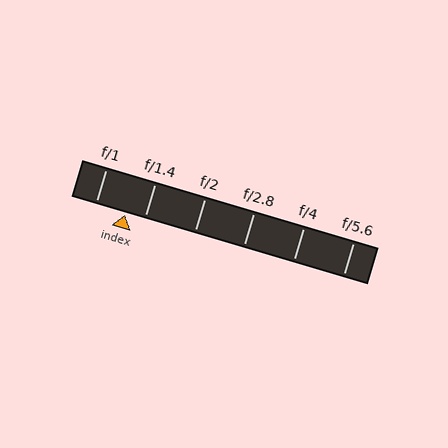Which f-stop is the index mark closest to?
The index mark is closest to f/1.4.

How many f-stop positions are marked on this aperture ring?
There are 6 f-stop positions marked.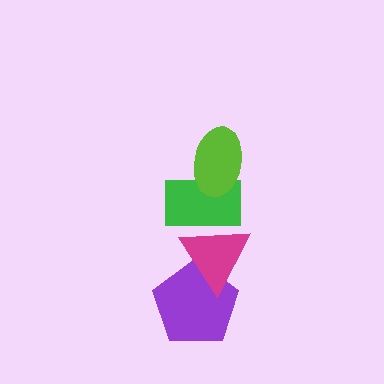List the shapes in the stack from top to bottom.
From top to bottom: the lime ellipse, the green rectangle, the magenta triangle, the purple pentagon.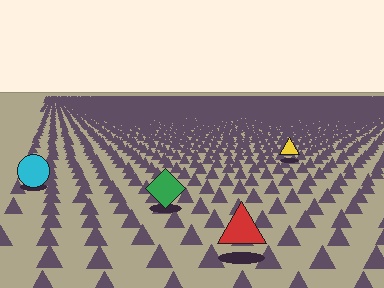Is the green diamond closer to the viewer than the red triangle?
No. The red triangle is closer — you can tell from the texture gradient: the ground texture is coarser near it.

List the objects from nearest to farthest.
From nearest to farthest: the red triangle, the green diamond, the cyan circle, the yellow triangle.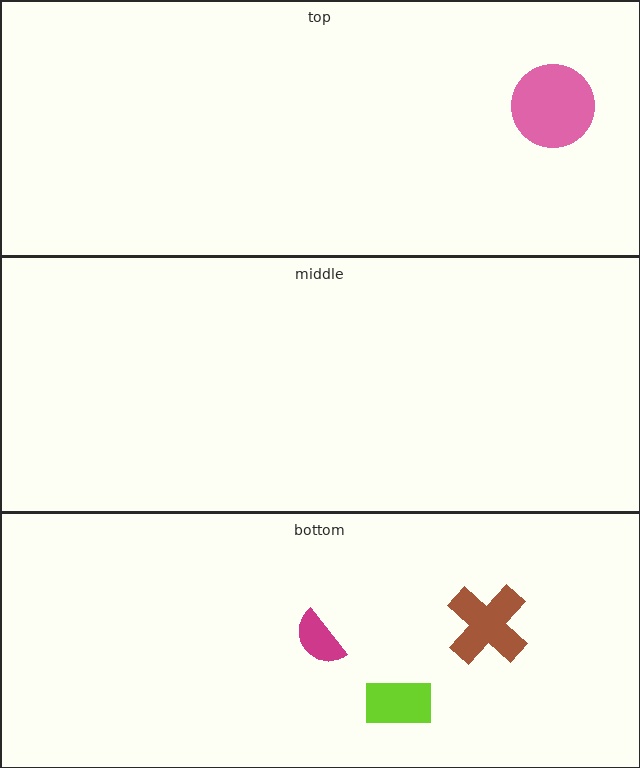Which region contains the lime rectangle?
The bottom region.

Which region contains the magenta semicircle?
The bottom region.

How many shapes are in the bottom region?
3.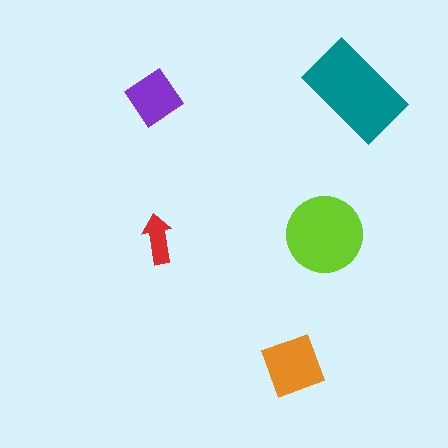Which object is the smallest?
The red arrow.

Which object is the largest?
The teal rectangle.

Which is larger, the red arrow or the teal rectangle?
The teal rectangle.